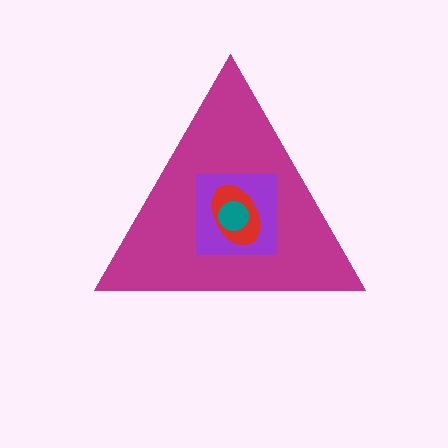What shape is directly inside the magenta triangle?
The purple square.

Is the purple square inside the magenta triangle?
Yes.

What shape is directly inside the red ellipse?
The teal circle.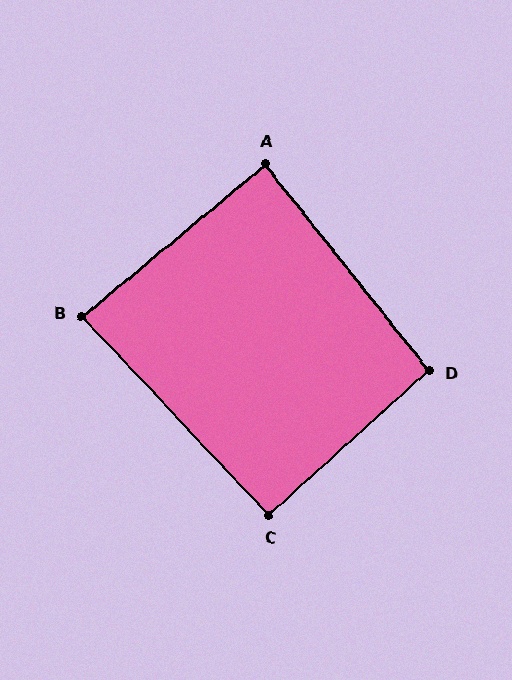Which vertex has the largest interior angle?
D, at approximately 94 degrees.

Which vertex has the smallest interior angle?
B, at approximately 86 degrees.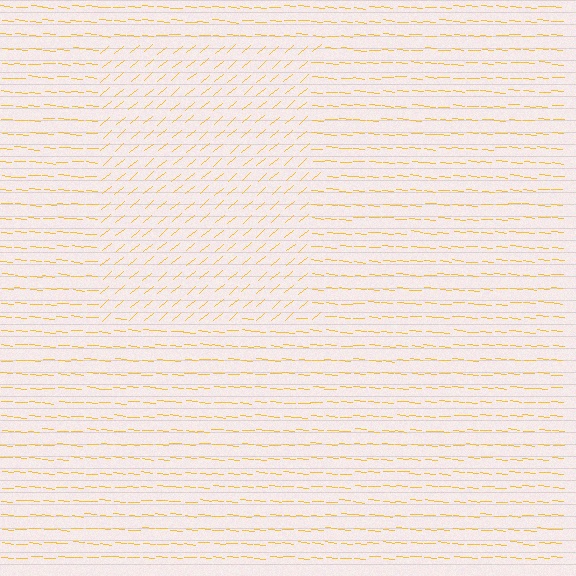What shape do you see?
I see a rectangle.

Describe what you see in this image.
The image is filled with small yellow line segments. A rectangle region in the image has lines oriented differently from the surrounding lines, creating a visible texture boundary.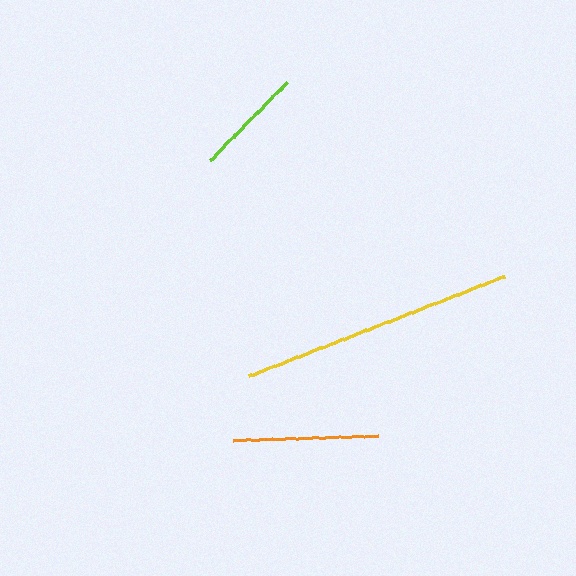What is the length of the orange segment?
The orange segment is approximately 145 pixels long.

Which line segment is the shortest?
The lime line is the shortest at approximately 110 pixels.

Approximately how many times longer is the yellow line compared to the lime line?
The yellow line is approximately 2.5 times the length of the lime line.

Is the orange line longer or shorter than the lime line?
The orange line is longer than the lime line.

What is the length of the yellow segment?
The yellow segment is approximately 274 pixels long.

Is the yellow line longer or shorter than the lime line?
The yellow line is longer than the lime line.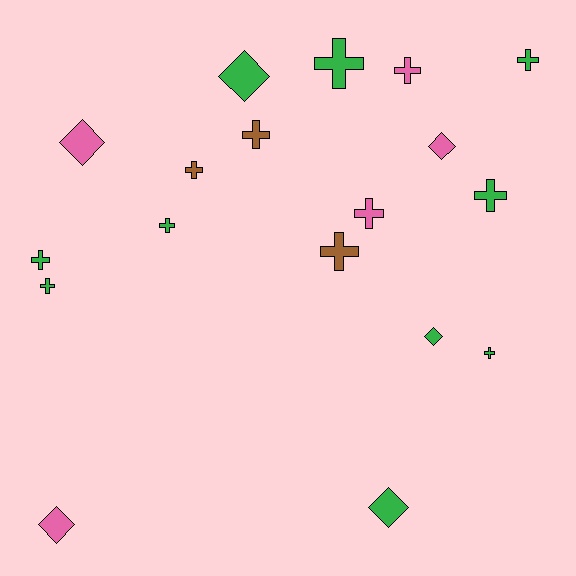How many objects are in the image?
There are 18 objects.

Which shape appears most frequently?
Cross, with 12 objects.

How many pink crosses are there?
There are 2 pink crosses.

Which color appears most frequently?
Green, with 10 objects.